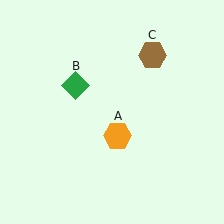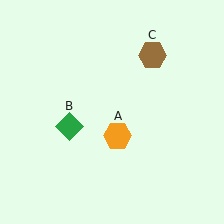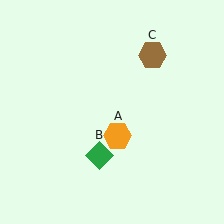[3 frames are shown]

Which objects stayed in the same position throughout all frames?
Orange hexagon (object A) and brown hexagon (object C) remained stationary.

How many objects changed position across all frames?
1 object changed position: green diamond (object B).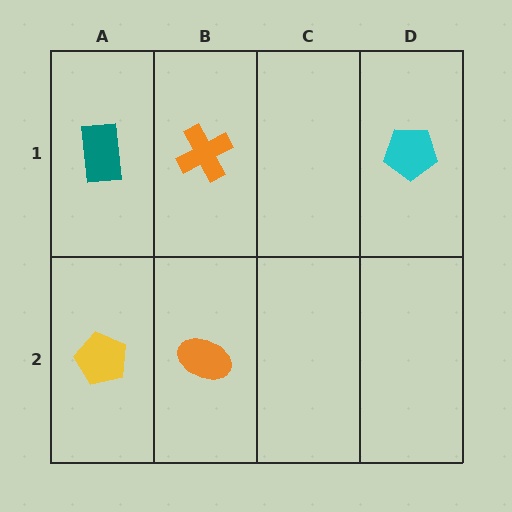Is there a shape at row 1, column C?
No, that cell is empty.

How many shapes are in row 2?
2 shapes.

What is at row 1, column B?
An orange cross.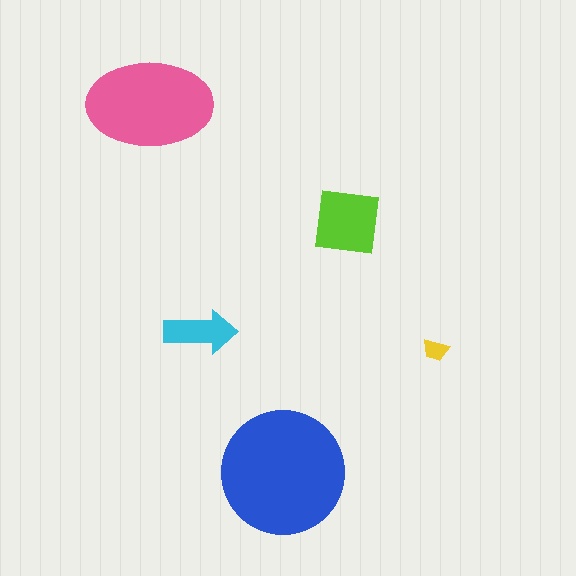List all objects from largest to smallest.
The blue circle, the pink ellipse, the lime square, the cyan arrow, the yellow trapezoid.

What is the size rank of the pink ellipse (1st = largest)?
2nd.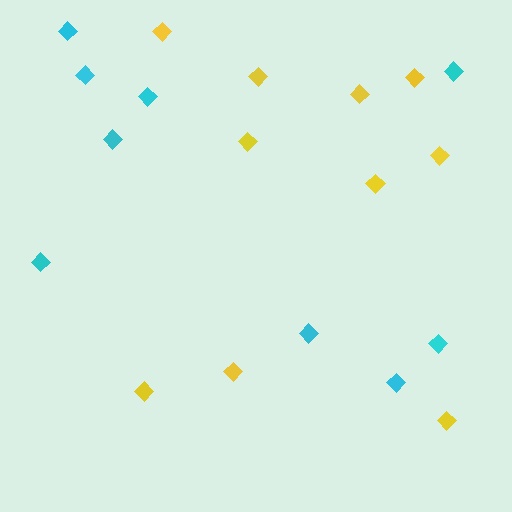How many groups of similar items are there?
There are 2 groups: one group of yellow diamonds (10) and one group of cyan diamonds (9).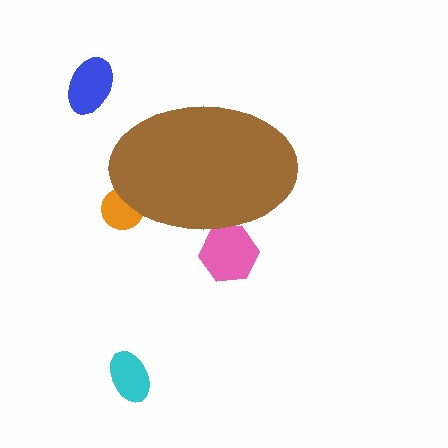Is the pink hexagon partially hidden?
Yes, the pink hexagon is partially hidden behind the brown ellipse.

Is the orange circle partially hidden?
Yes, the orange circle is partially hidden behind the brown ellipse.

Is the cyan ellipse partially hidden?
No, the cyan ellipse is fully visible.